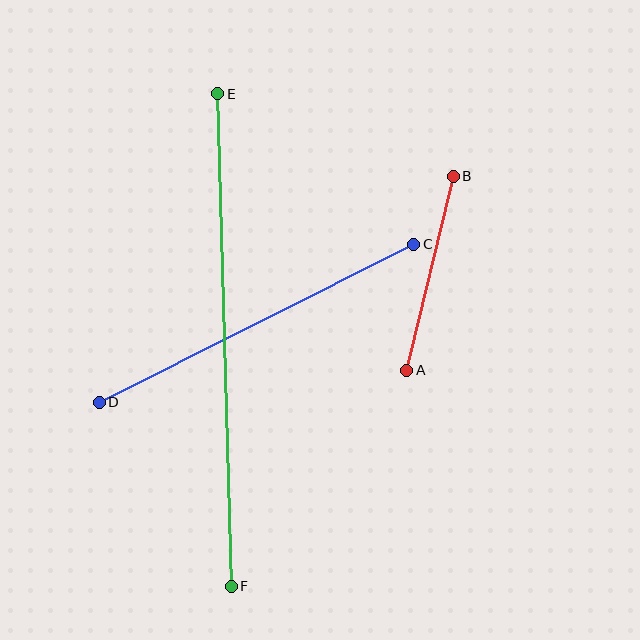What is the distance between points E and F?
The distance is approximately 493 pixels.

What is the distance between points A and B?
The distance is approximately 199 pixels.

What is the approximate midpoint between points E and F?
The midpoint is at approximately (224, 340) pixels.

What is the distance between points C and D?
The distance is approximately 352 pixels.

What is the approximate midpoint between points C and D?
The midpoint is at approximately (256, 323) pixels.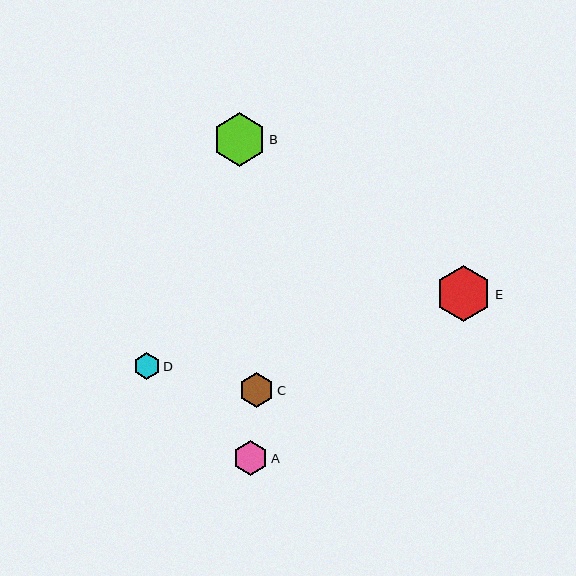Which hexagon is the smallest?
Hexagon D is the smallest with a size of approximately 27 pixels.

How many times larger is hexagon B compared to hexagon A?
Hexagon B is approximately 1.5 times the size of hexagon A.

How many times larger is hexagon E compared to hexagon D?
Hexagon E is approximately 2.1 times the size of hexagon D.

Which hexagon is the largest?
Hexagon E is the largest with a size of approximately 56 pixels.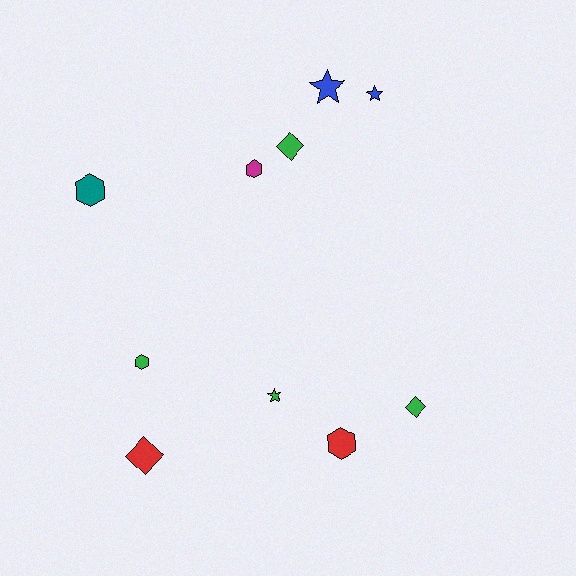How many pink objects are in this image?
There are no pink objects.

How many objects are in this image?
There are 10 objects.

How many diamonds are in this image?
There are 3 diamonds.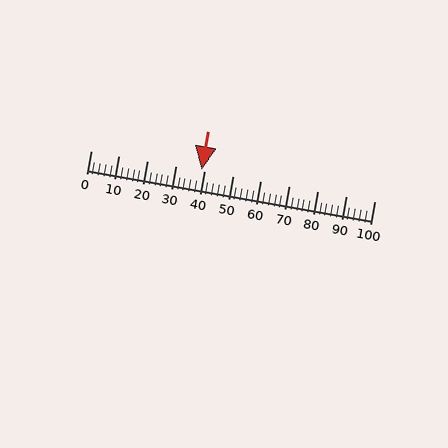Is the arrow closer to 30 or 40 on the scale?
The arrow is closer to 40.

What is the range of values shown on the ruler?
The ruler shows values from 0 to 100.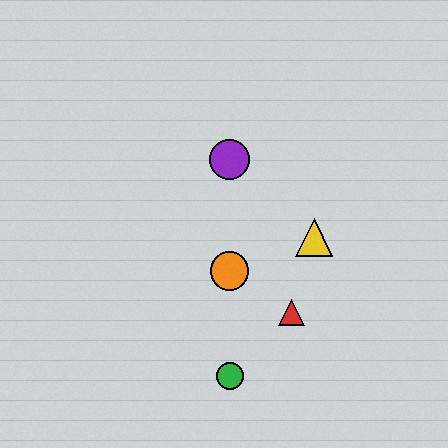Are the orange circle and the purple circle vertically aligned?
Yes, both are at x≈230.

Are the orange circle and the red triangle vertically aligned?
No, the orange circle is at x≈230 and the red triangle is at x≈291.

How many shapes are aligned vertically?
4 shapes (the blue circle, the green circle, the purple circle, the orange circle) are aligned vertically.